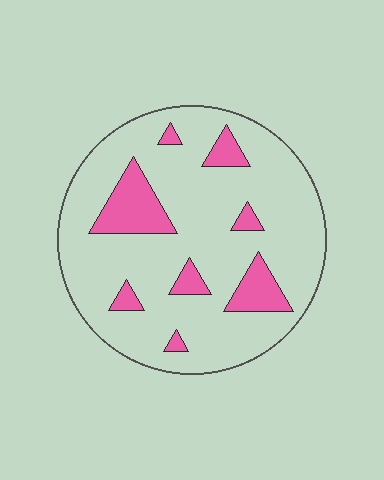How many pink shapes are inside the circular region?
8.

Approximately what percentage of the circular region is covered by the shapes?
Approximately 15%.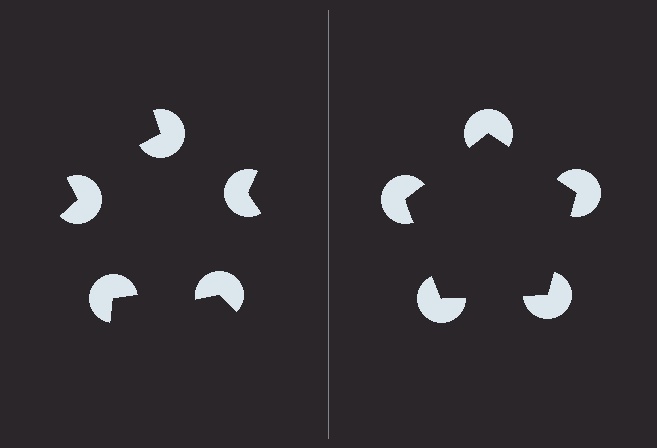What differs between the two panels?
The pac-man discs are positioned identically on both sides; only the wedge orientations differ. On the right they align to a pentagon; on the left they are misaligned.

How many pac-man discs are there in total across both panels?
10 — 5 on each side.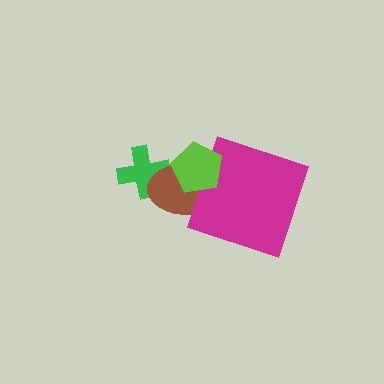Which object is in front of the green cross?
The brown ellipse is in front of the green cross.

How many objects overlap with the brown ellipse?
3 objects overlap with the brown ellipse.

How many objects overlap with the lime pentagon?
2 objects overlap with the lime pentagon.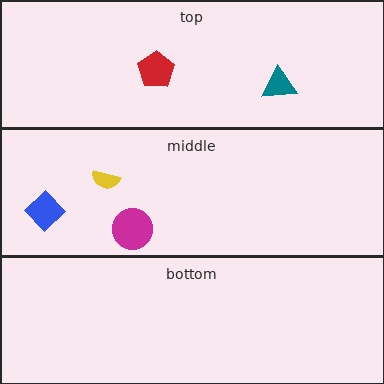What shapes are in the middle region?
The blue diamond, the magenta circle, the yellow semicircle.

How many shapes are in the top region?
2.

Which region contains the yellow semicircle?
The middle region.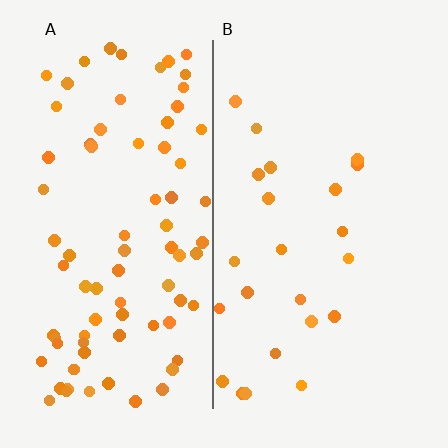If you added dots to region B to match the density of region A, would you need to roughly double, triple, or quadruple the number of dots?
Approximately triple.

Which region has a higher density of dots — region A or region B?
A (the left).